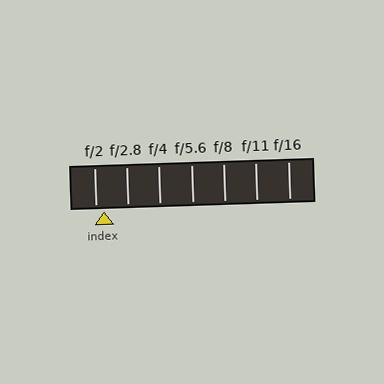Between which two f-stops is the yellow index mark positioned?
The index mark is between f/2 and f/2.8.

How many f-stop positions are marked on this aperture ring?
There are 7 f-stop positions marked.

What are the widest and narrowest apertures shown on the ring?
The widest aperture shown is f/2 and the narrowest is f/16.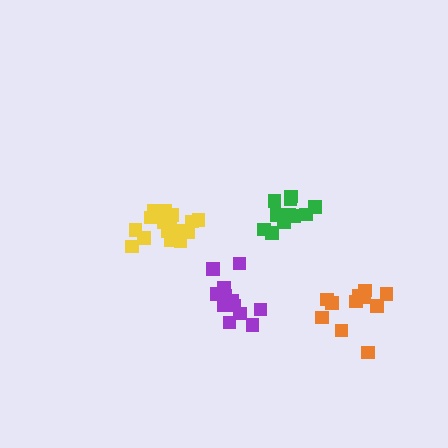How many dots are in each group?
Group 1: 16 dots, Group 2: 11 dots, Group 3: 12 dots, Group 4: 11 dots (50 total).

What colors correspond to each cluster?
The clusters are colored: yellow, orange, purple, green.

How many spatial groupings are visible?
There are 4 spatial groupings.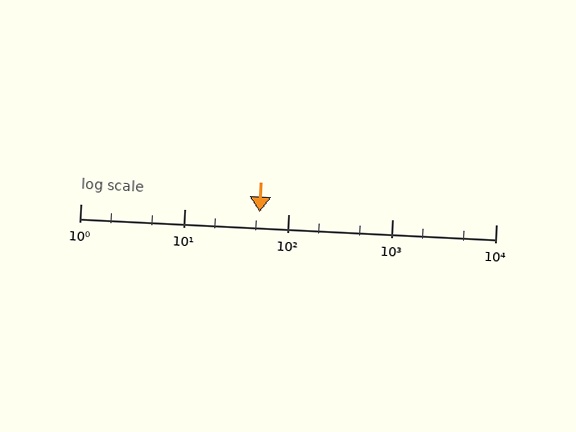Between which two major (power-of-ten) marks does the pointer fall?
The pointer is between 10 and 100.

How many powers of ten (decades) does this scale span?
The scale spans 4 decades, from 1 to 10000.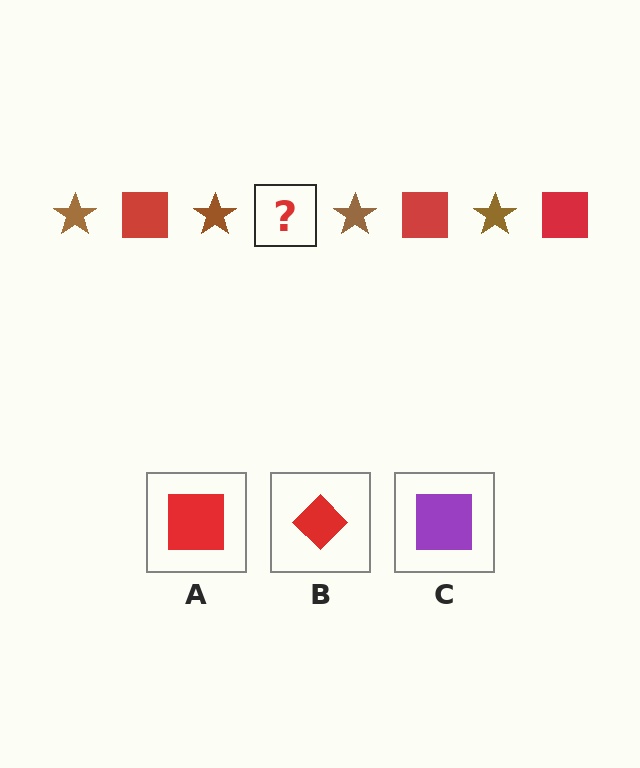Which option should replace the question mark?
Option A.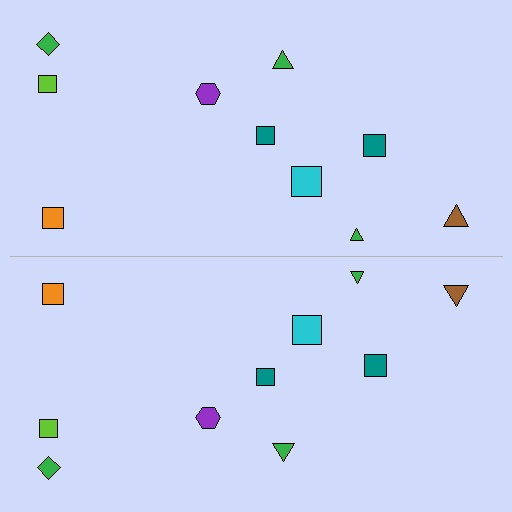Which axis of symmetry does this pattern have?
The pattern has a horizontal axis of symmetry running through the center of the image.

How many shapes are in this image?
There are 20 shapes in this image.